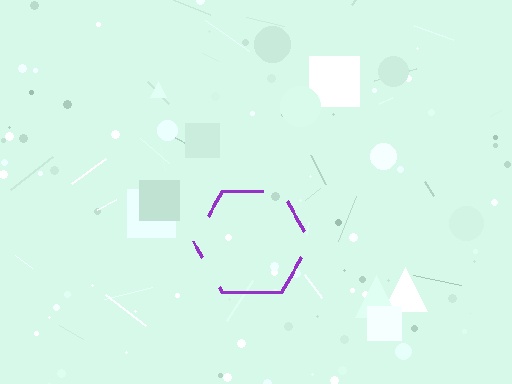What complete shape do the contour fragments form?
The contour fragments form a hexagon.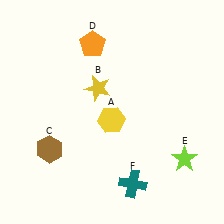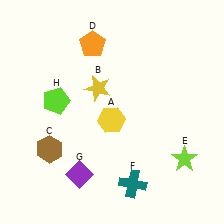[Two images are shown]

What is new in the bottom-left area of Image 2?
A purple diamond (G) was added in the bottom-left area of Image 2.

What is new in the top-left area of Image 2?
A lime pentagon (H) was added in the top-left area of Image 2.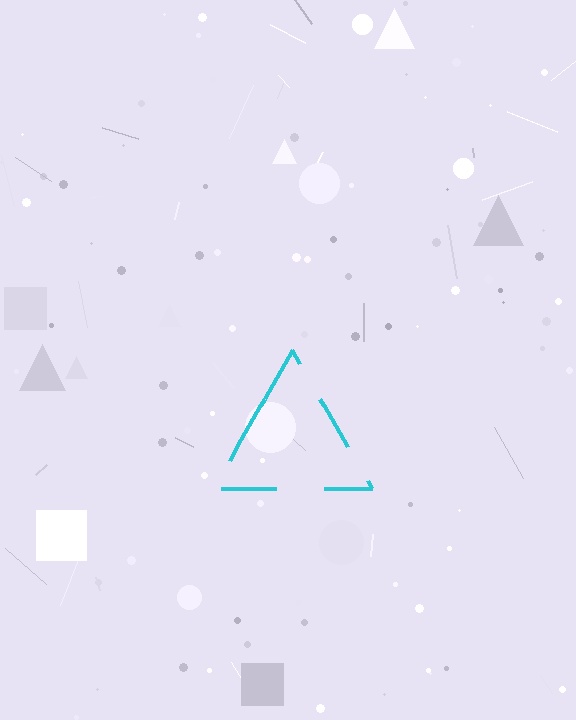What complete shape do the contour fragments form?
The contour fragments form a triangle.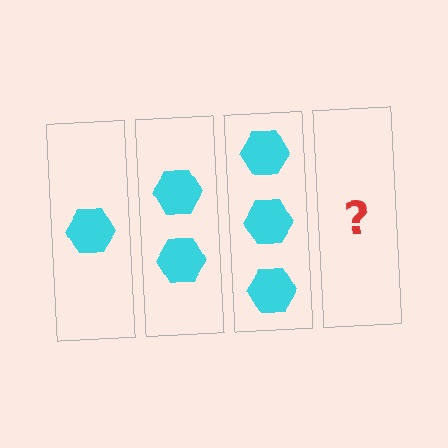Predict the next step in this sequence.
The next step is 4 hexagons.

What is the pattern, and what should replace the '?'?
The pattern is that each step adds one more hexagon. The '?' should be 4 hexagons.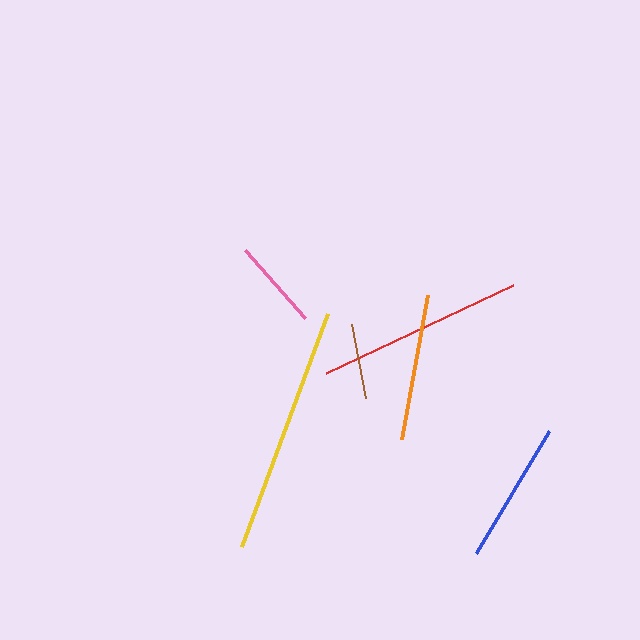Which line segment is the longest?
The yellow line is the longest at approximately 248 pixels.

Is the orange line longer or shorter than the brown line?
The orange line is longer than the brown line.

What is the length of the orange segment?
The orange segment is approximately 146 pixels long.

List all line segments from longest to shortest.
From longest to shortest: yellow, red, orange, blue, pink, brown.